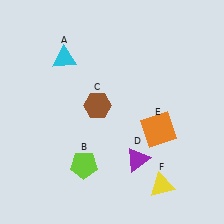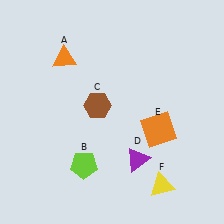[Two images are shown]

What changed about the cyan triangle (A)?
In Image 1, A is cyan. In Image 2, it changed to orange.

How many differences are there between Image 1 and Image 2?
There is 1 difference between the two images.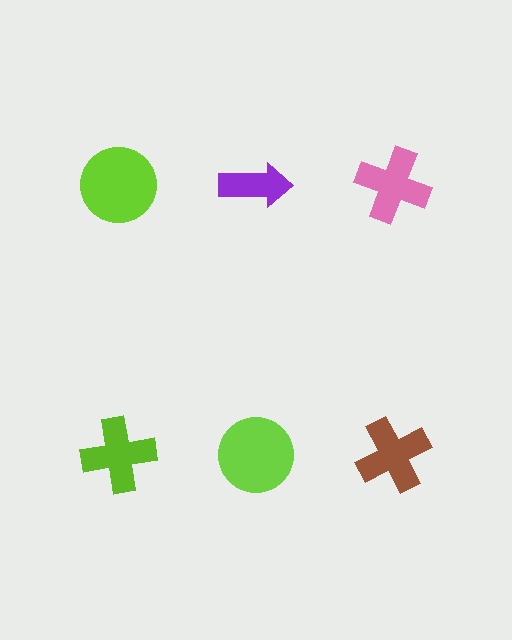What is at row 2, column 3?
A brown cross.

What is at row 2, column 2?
A lime circle.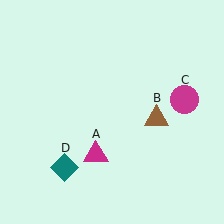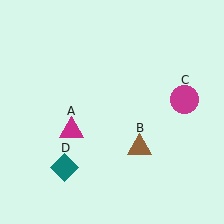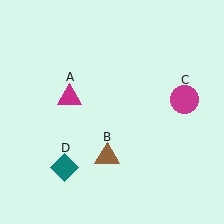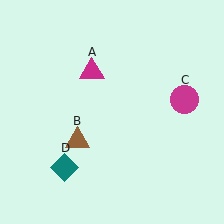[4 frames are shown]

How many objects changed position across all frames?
2 objects changed position: magenta triangle (object A), brown triangle (object B).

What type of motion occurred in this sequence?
The magenta triangle (object A), brown triangle (object B) rotated clockwise around the center of the scene.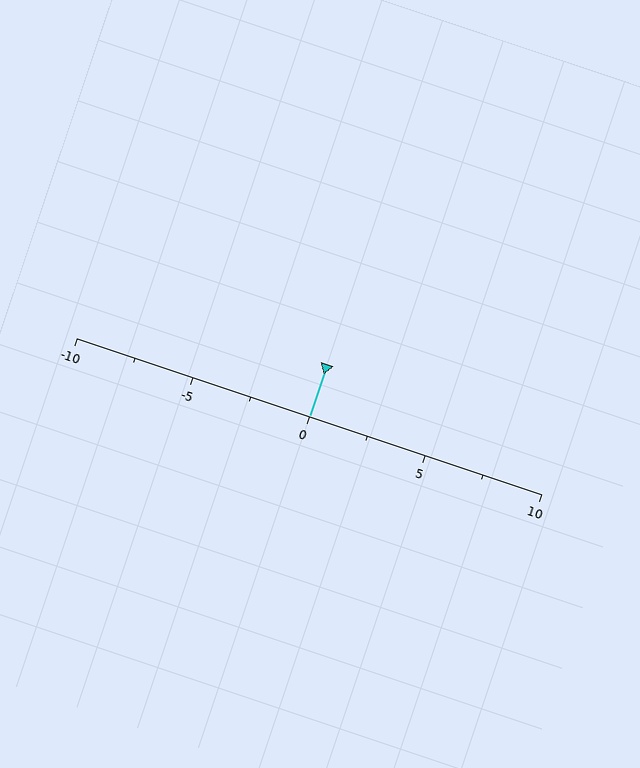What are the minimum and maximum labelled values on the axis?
The axis runs from -10 to 10.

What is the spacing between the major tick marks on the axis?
The major ticks are spaced 5 apart.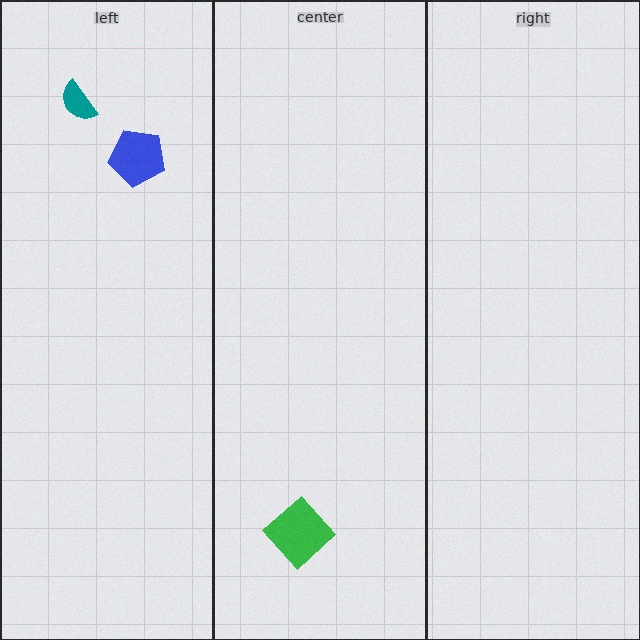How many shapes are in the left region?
2.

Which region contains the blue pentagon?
The left region.